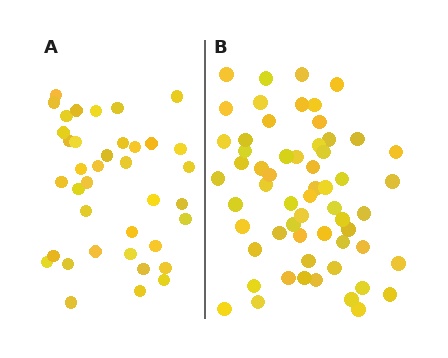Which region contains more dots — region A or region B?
Region B (the right region) has more dots.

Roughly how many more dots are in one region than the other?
Region B has approximately 20 more dots than region A.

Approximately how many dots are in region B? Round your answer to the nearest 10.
About 60 dots. (The exact count is 59, which rounds to 60.)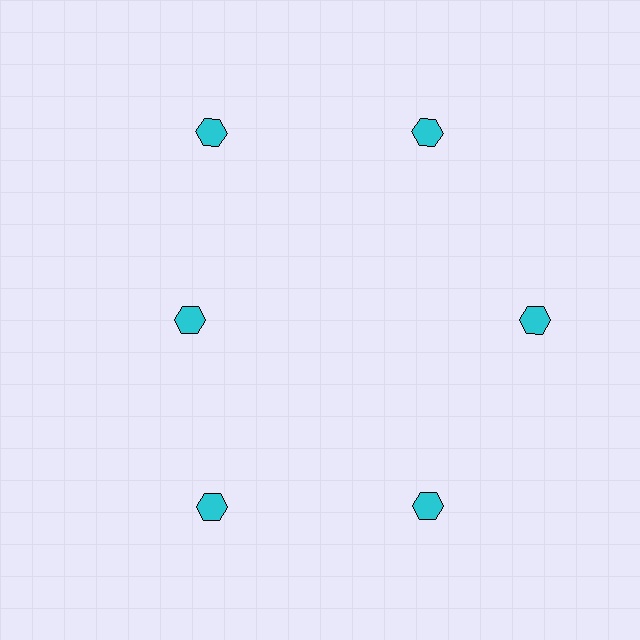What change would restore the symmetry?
The symmetry would be restored by moving it outward, back onto the ring so that all 6 hexagons sit at equal angles and equal distance from the center.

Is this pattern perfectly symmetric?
No. The 6 cyan hexagons are arranged in a ring, but one element near the 9 o'clock position is pulled inward toward the center, breaking the 6-fold rotational symmetry.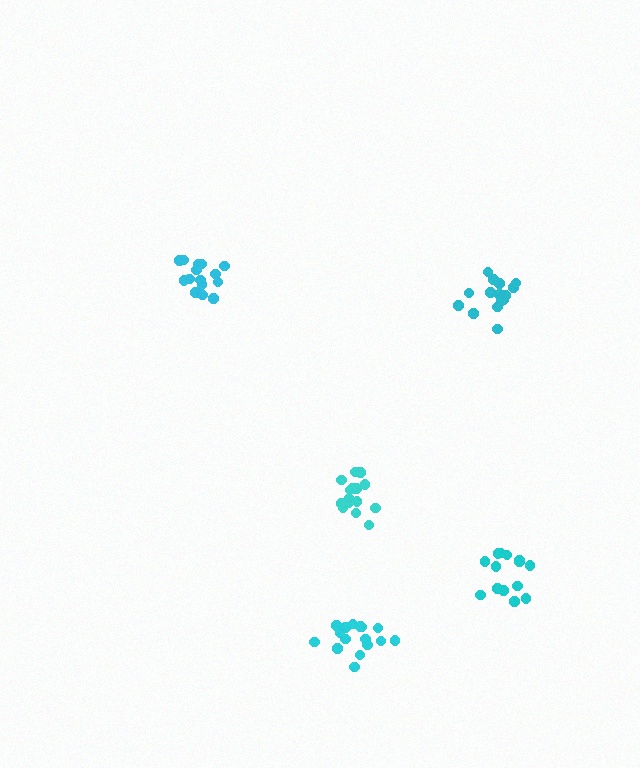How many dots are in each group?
Group 1: 15 dots, Group 2: 16 dots, Group 3: 16 dots, Group 4: 14 dots, Group 5: 15 dots (76 total).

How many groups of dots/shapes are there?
There are 5 groups.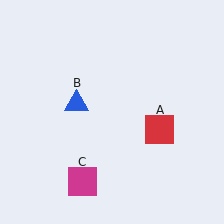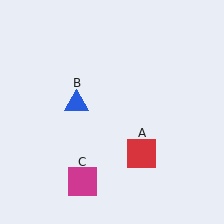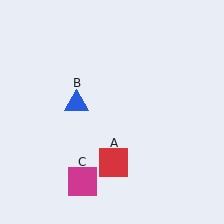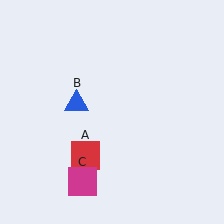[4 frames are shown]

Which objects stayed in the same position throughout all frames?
Blue triangle (object B) and magenta square (object C) remained stationary.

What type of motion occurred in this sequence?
The red square (object A) rotated clockwise around the center of the scene.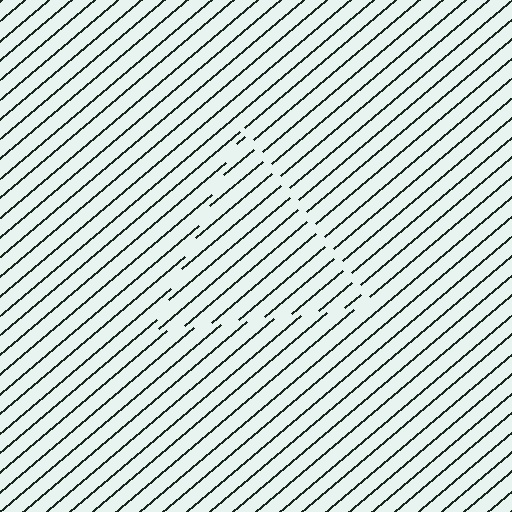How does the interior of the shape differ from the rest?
The interior of the shape contains the same grating, shifted by half a period — the contour is defined by the phase discontinuity where line-ends from the inner and outer gratings abut.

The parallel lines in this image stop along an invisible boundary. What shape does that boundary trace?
An illusory triangle. The interior of the shape contains the same grating, shifted by half a period — the contour is defined by the phase discontinuity where line-ends from the inner and outer gratings abut.